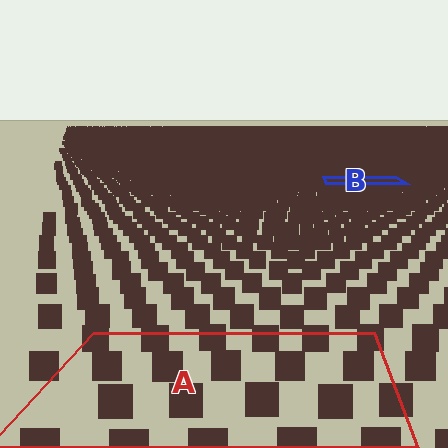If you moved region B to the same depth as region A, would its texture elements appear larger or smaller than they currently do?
They would appear larger. At a closer depth, the same texture elements are projected at a bigger on-screen size.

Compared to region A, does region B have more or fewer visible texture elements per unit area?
Region B has more texture elements per unit area — they are packed more densely because it is farther away.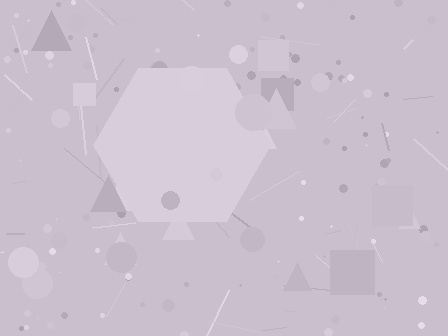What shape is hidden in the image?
A hexagon is hidden in the image.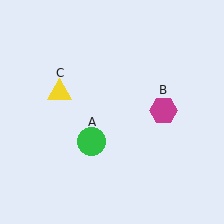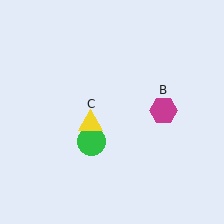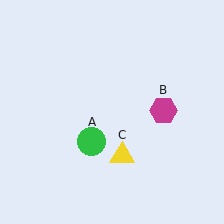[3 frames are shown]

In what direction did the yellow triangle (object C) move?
The yellow triangle (object C) moved down and to the right.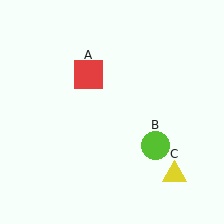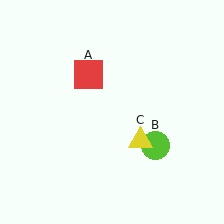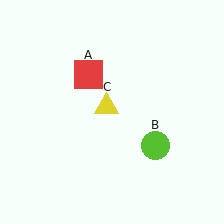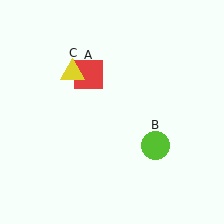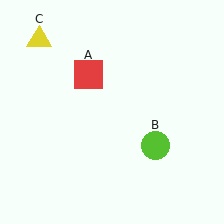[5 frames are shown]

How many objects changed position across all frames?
1 object changed position: yellow triangle (object C).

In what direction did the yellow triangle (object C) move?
The yellow triangle (object C) moved up and to the left.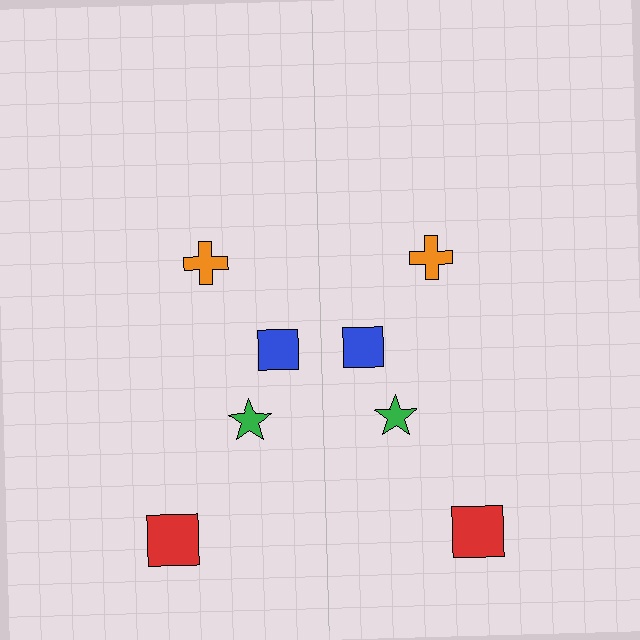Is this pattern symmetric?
Yes, this pattern has bilateral (reflection) symmetry.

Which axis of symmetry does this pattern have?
The pattern has a vertical axis of symmetry running through the center of the image.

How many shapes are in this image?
There are 8 shapes in this image.